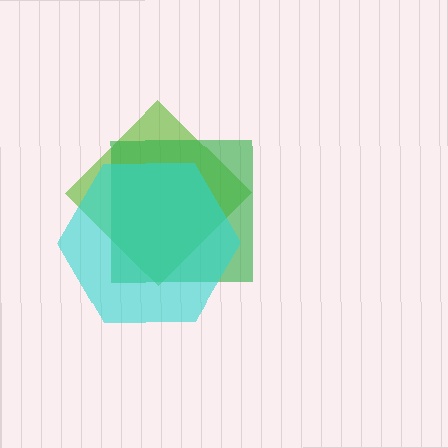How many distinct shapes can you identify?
There are 3 distinct shapes: a lime diamond, a green square, a cyan hexagon.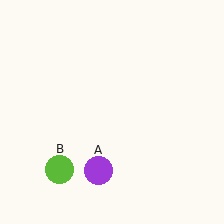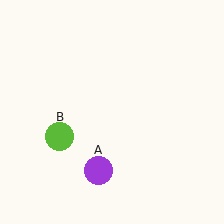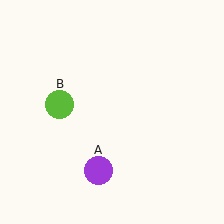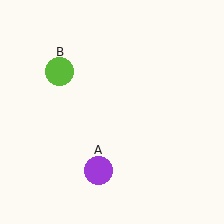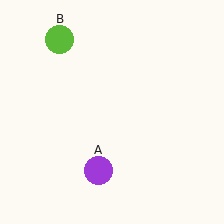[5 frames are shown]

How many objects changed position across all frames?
1 object changed position: lime circle (object B).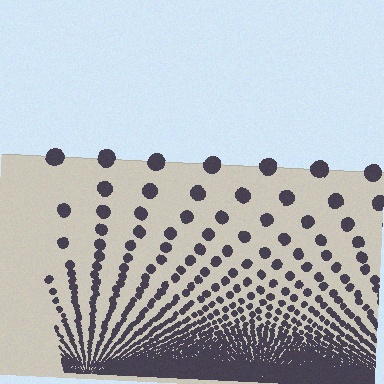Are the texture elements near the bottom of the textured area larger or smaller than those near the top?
Smaller. The gradient is inverted — elements near the bottom are smaller and denser.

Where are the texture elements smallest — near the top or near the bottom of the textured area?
Near the bottom.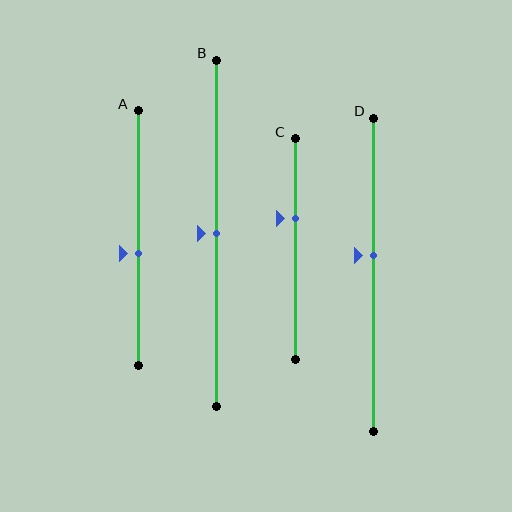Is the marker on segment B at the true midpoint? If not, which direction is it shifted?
Yes, the marker on segment B is at the true midpoint.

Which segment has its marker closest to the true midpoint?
Segment B has its marker closest to the true midpoint.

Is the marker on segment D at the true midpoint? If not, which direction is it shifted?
No, the marker on segment D is shifted upward by about 6% of the segment length.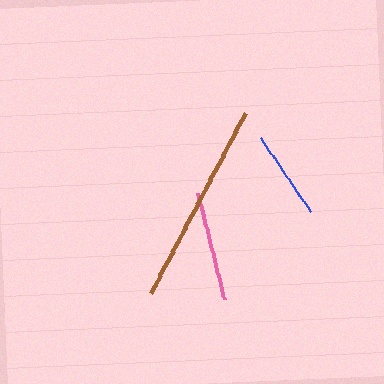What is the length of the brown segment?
The brown segment is approximately 204 pixels long.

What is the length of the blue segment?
The blue segment is approximately 90 pixels long.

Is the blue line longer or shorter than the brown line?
The brown line is longer than the blue line.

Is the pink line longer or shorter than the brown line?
The brown line is longer than the pink line.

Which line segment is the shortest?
The blue line is the shortest at approximately 90 pixels.